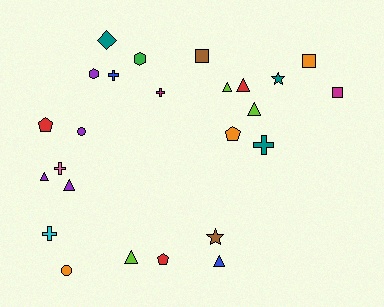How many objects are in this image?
There are 25 objects.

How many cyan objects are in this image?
There is 1 cyan object.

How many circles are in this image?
There are 2 circles.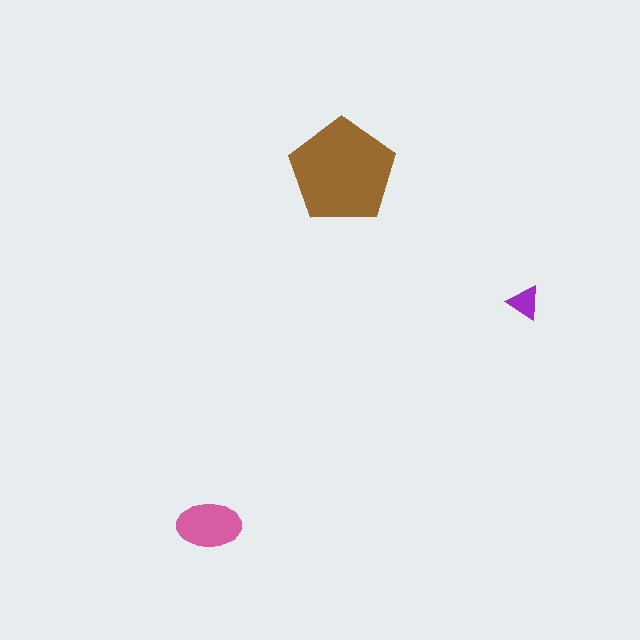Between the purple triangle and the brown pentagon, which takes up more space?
The brown pentagon.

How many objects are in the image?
There are 3 objects in the image.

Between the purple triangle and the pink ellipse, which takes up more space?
The pink ellipse.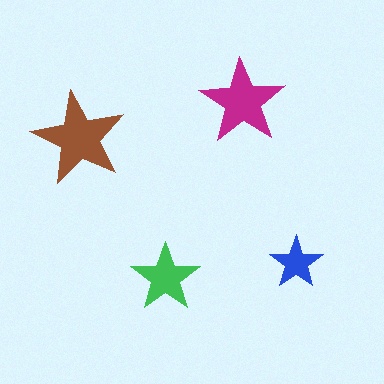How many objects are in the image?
There are 4 objects in the image.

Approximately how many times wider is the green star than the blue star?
About 1.5 times wider.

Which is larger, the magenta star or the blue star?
The magenta one.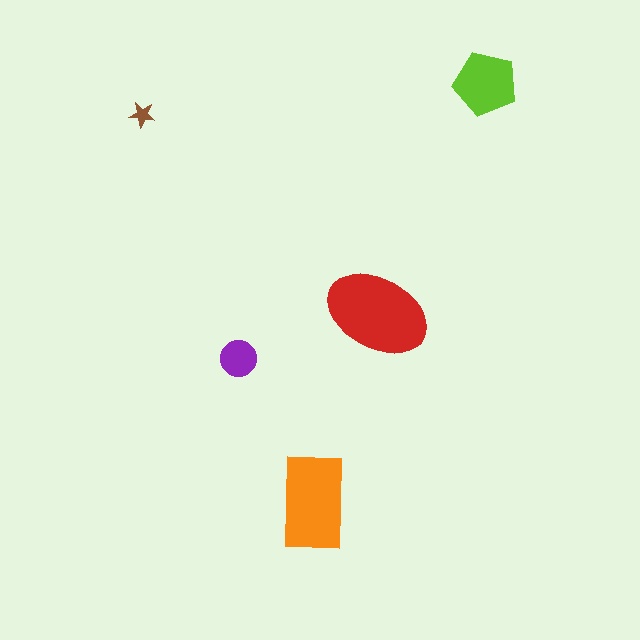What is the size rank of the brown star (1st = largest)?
5th.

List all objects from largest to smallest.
The red ellipse, the orange rectangle, the lime pentagon, the purple circle, the brown star.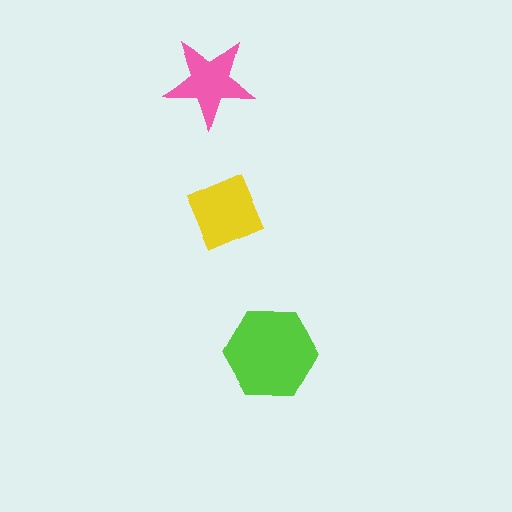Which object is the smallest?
The pink star.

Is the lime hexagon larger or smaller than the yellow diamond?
Larger.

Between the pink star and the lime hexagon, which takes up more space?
The lime hexagon.